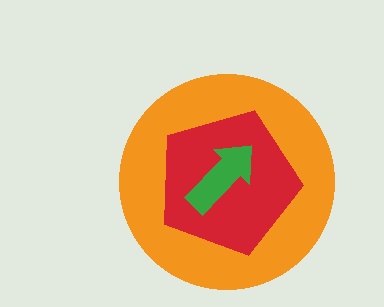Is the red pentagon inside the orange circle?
Yes.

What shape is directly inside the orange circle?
The red pentagon.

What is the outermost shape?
The orange circle.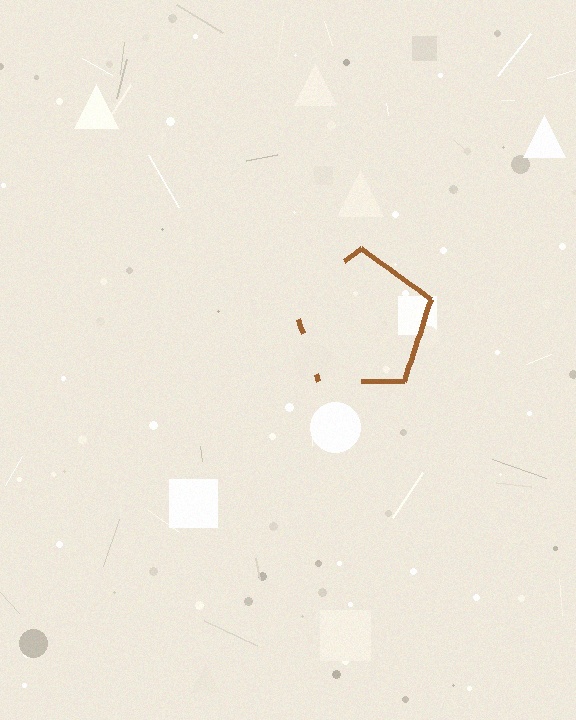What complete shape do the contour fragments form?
The contour fragments form a pentagon.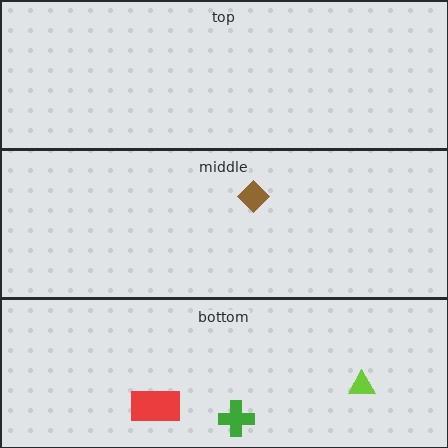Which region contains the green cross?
The bottom region.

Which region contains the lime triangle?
The bottom region.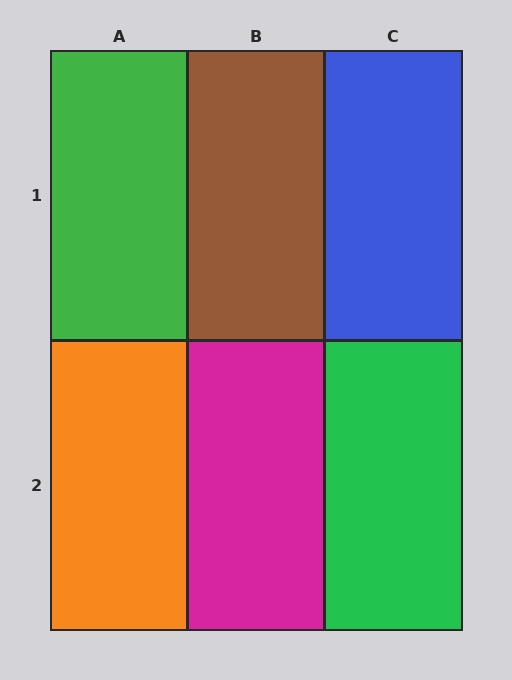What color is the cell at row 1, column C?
Blue.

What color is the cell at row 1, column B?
Brown.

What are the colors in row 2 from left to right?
Orange, magenta, green.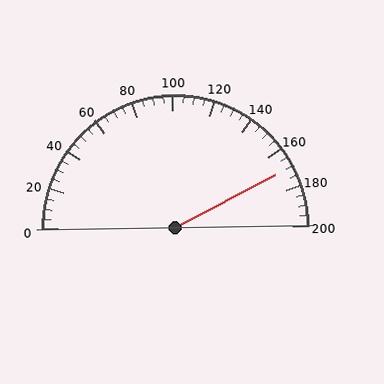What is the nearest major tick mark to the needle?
The nearest major tick mark is 160.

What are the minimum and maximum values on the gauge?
The gauge ranges from 0 to 200.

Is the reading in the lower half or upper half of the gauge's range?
The reading is in the upper half of the range (0 to 200).